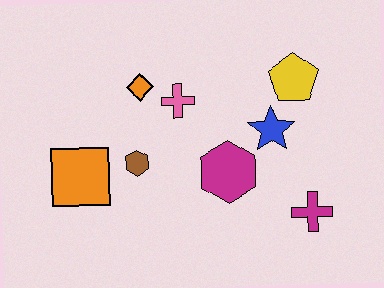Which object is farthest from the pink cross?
The magenta cross is farthest from the pink cross.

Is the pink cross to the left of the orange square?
No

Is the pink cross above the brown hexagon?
Yes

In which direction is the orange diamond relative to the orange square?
The orange diamond is above the orange square.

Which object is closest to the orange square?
The brown hexagon is closest to the orange square.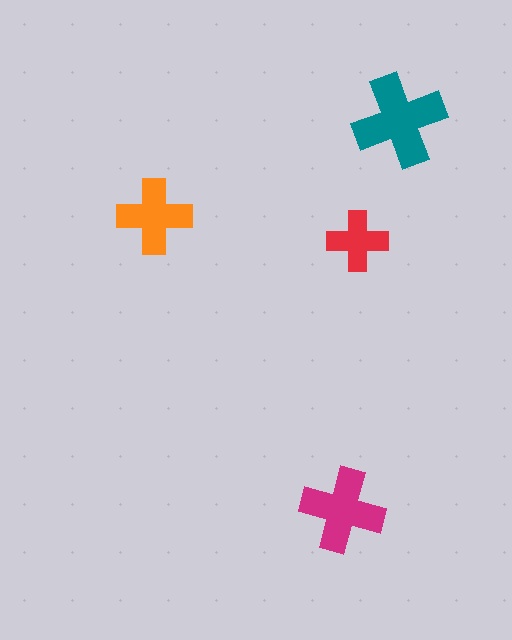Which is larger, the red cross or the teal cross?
The teal one.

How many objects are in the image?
There are 4 objects in the image.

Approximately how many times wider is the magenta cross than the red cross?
About 1.5 times wider.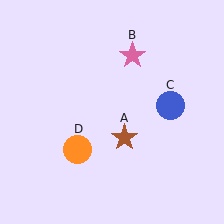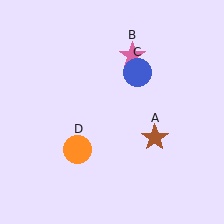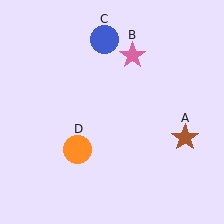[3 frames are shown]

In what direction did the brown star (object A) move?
The brown star (object A) moved right.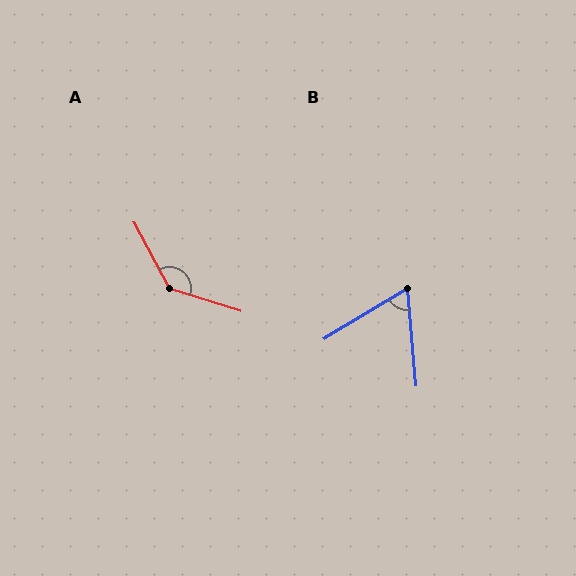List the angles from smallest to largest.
B (64°), A (136°).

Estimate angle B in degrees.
Approximately 64 degrees.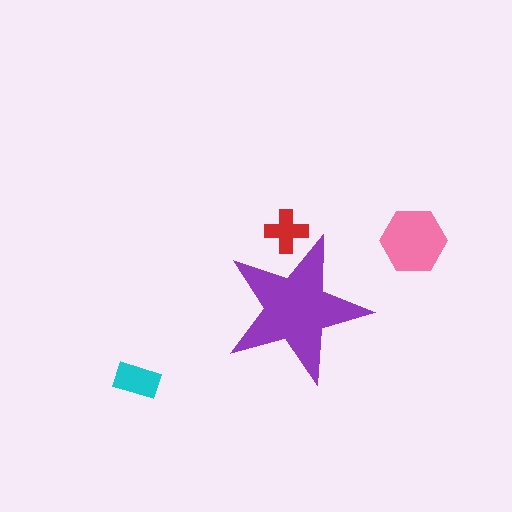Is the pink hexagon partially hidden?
No, the pink hexagon is fully visible.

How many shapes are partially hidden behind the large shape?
1 shape is partially hidden.